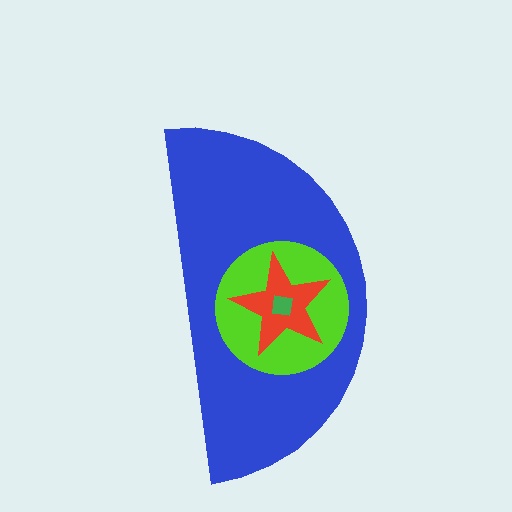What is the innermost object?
The green square.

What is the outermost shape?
The blue semicircle.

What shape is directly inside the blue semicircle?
The lime circle.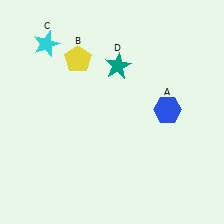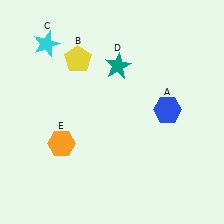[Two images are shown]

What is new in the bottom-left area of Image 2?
An orange hexagon (E) was added in the bottom-left area of Image 2.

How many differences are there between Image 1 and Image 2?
There is 1 difference between the two images.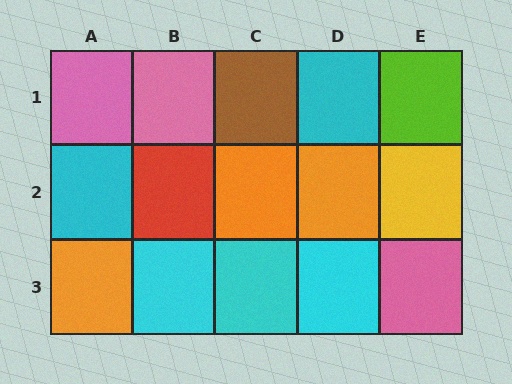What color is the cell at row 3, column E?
Pink.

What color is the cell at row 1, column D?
Cyan.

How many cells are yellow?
1 cell is yellow.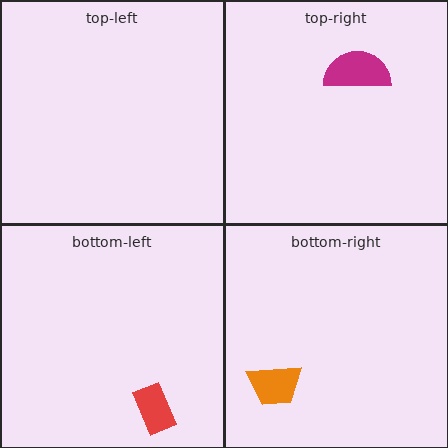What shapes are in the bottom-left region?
The red rectangle.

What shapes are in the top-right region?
The magenta semicircle.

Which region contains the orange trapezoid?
The bottom-right region.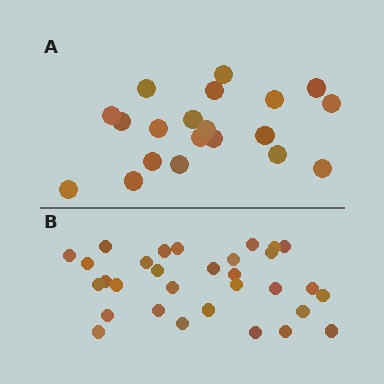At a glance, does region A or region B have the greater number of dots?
Region B (the bottom region) has more dots.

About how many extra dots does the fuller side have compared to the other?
Region B has roughly 12 or so more dots than region A.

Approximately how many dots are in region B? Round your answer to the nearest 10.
About 30 dots. (The exact count is 31, which rounds to 30.)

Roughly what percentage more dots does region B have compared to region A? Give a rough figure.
About 55% more.